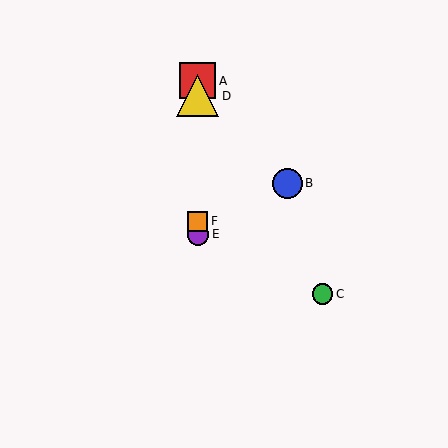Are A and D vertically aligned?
Yes, both are at x≈198.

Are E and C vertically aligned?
No, E is at x≈198 and C is at x≈322.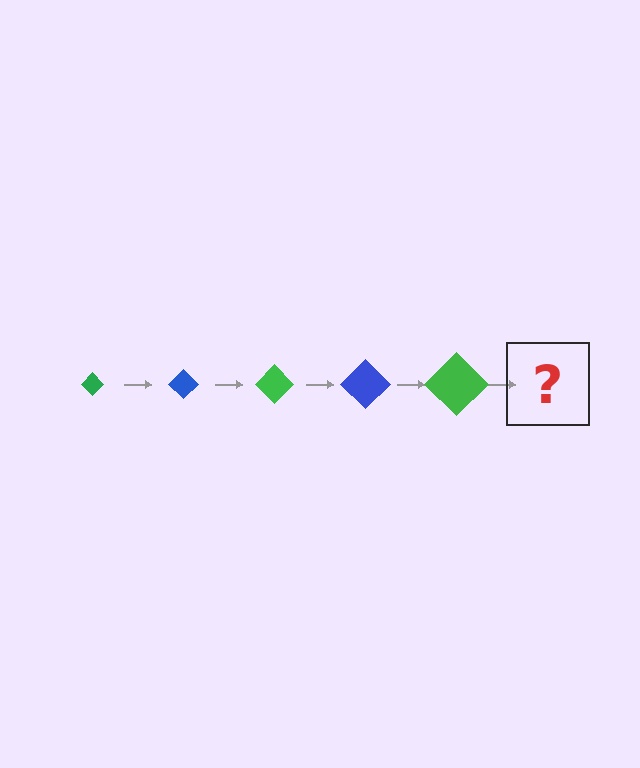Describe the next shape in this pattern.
It should be a blue diamond, larger than the previous one.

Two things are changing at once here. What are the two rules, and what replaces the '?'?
The two rules are that the diamond grows larger each step and the color cycles through green and blue. The '?' should be a blue diamond, larger than the previous one.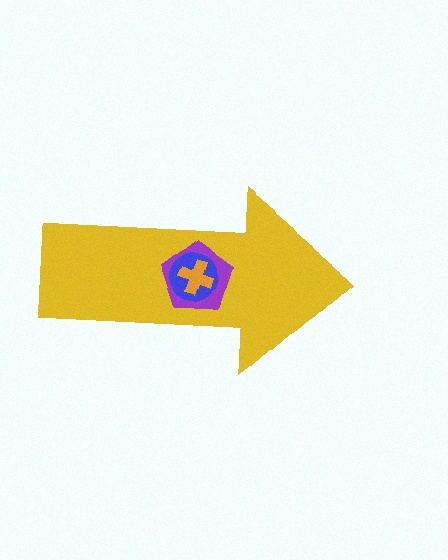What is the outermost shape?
The yellow arrow.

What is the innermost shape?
The orange cross.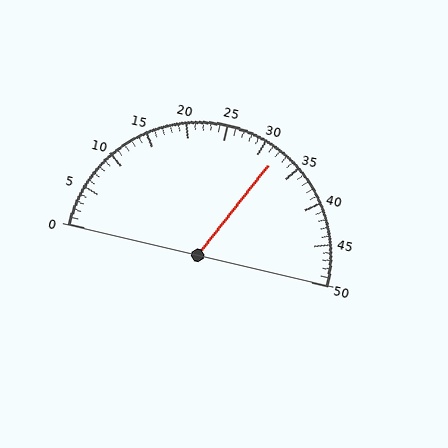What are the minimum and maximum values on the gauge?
The gauge ranges from 0 to 50.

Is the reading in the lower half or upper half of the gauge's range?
The reading is in the upper half of the range (0 to 50).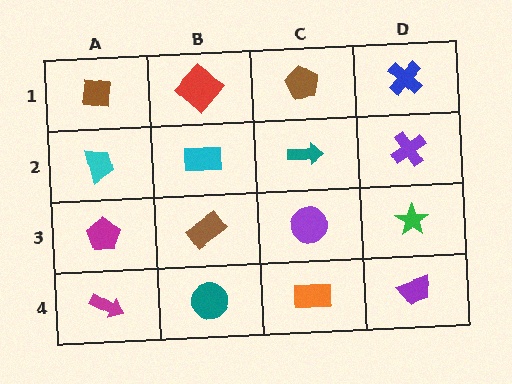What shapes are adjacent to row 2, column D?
A blue cross (row 1, column D), a green star (row 3, column D), a teal arrow (row 2, column C).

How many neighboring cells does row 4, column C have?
3.